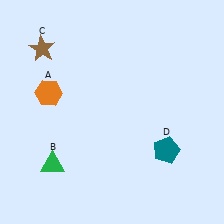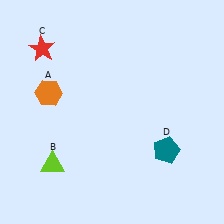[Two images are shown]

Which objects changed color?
B changed from green to lime. C changed from brown to red.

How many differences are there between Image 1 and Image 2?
There are 2 differences between the two images.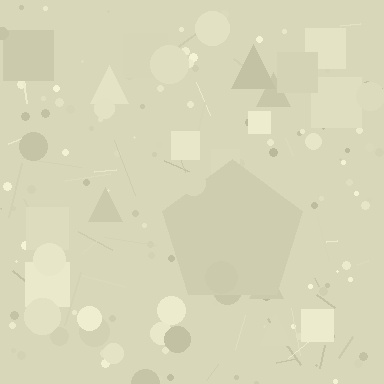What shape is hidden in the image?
A pentagon is hidden in the image.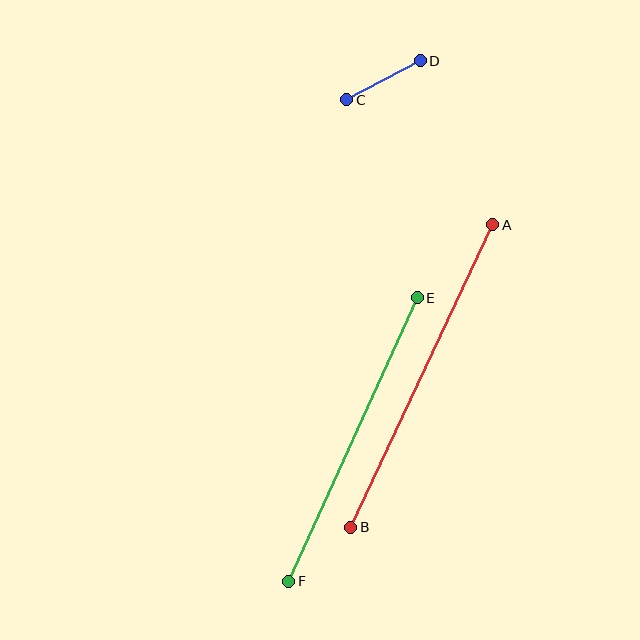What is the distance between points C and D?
The distance is approximately 83 pixels.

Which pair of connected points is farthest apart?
Points A and B are farthest apart.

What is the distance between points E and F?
The distance is approximately 311 pixels.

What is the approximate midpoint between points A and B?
The midpoint is at approximately (422, 376) pixels.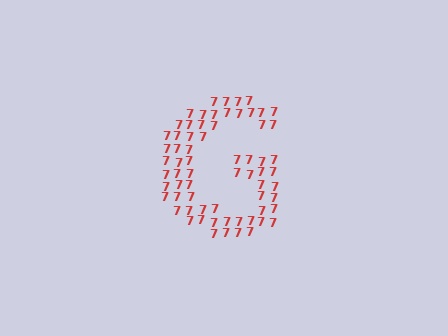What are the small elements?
The small elements are digit 7's.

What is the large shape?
The large shape is the letter G.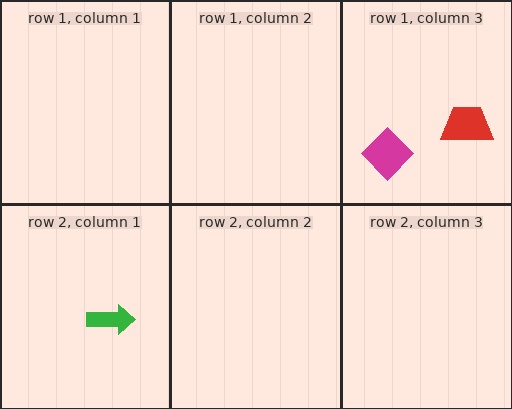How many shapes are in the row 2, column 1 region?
1.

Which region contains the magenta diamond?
The row 1, column 3 region.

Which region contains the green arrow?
The row 2, column 1 region.